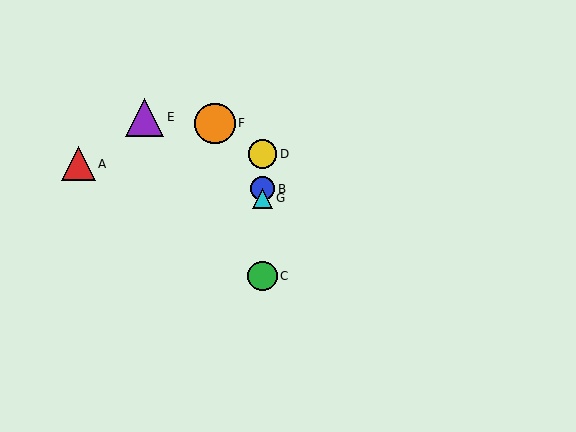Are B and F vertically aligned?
No, B is at x≈262 and F is at x≈215.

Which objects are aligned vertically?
Objects B, C, D, G are aligned vertically.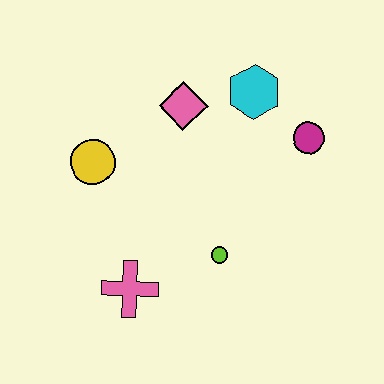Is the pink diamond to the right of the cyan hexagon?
No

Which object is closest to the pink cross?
The lime circle is closest to the pink cross.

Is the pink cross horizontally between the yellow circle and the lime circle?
Yes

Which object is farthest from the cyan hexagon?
The pink cross is farthest from the cyan hexagon.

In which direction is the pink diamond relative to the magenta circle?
The pink diamond is to the left of the magenta circle.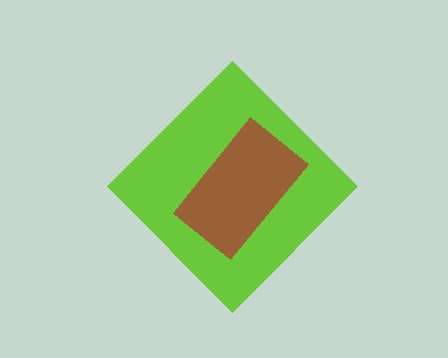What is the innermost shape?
The brown rectangle.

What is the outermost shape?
The lime diamond.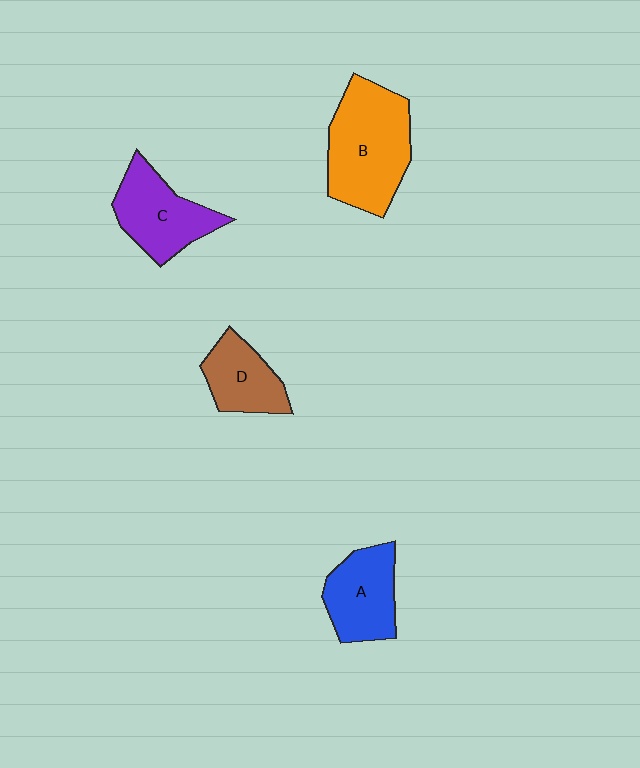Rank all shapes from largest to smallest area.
From largest to smallest: B (orange), C (purple), A (blue), D (brown).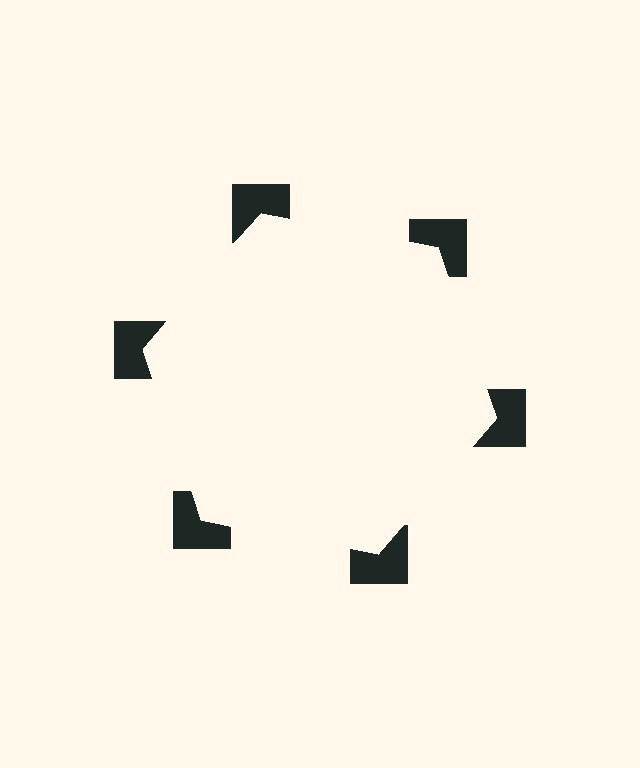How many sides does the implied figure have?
6 sides.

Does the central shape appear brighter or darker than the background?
It typically appears slightly brighter than the background, even though no actual brightness change is drawn.